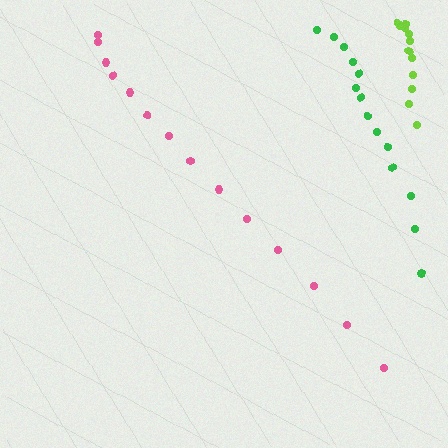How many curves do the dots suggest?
There are 3 distinct paths.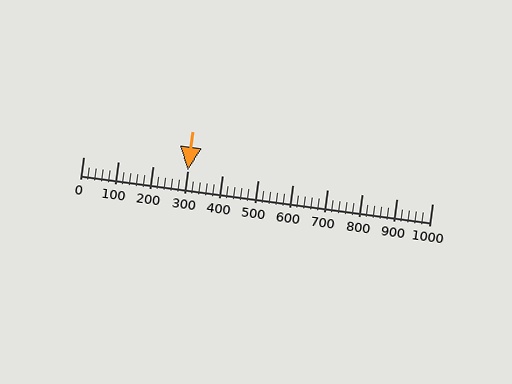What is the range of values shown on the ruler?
The ruler shows values from 0 to 1000.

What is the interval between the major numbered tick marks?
The major tick marks are spaced 100 units apart.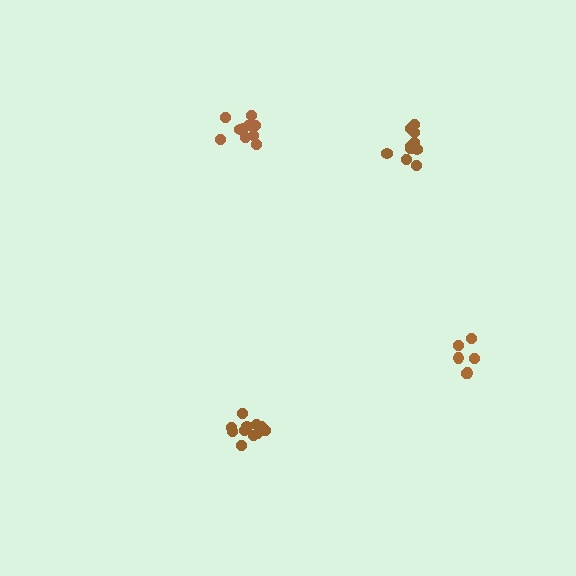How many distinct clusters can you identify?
There are 4 distinct clusters.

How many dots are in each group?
Group 1: 12 dots, Group 2: 12 dots, Group 3: 10 dots, Group 4: 6 dots (40 total).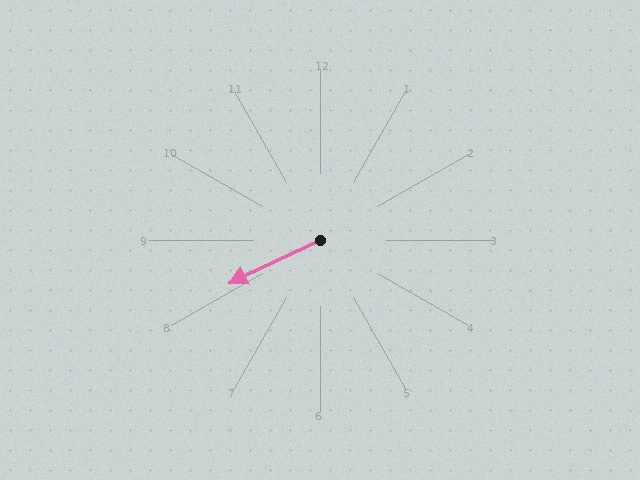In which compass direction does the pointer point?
Southwest.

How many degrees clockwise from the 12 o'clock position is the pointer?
Approximately 245 degrees.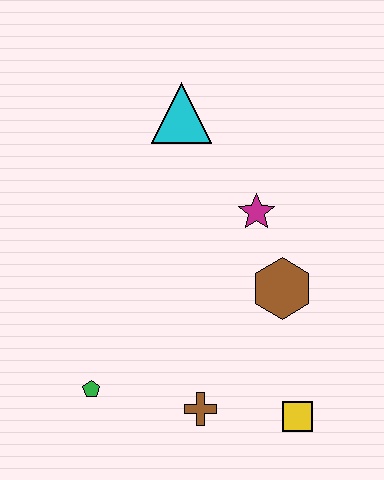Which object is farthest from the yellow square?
The cyan triangle is farthest from the yellow square.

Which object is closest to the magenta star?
The brown hexagon is closest to the magenta star.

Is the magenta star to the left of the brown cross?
No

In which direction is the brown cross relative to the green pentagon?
The brown cross is to the right of the green pentagon.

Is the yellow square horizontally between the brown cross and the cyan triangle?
No